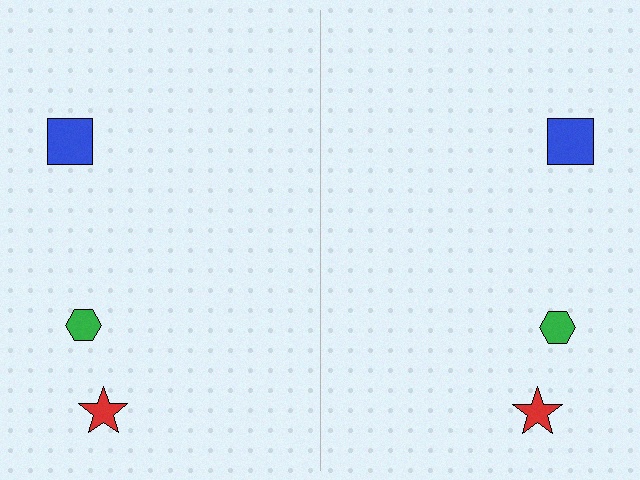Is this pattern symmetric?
Yes, this pattern has bilateral (reflection) symmetry.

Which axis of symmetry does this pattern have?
The pattern has a vertical axis of symmetry running through the center of the image.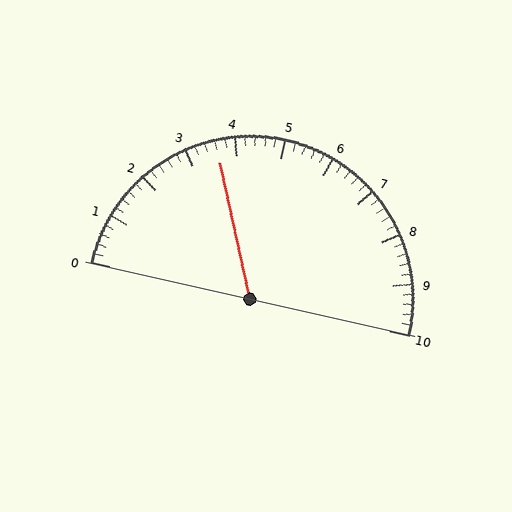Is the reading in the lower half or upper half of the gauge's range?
The reading is in the lower half of the range (0 to 10).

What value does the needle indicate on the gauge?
The needle indicates approximately 3.6.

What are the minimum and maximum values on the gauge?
The gauge ranges from 0 to 10.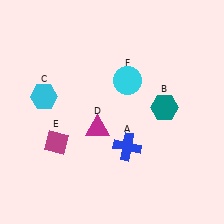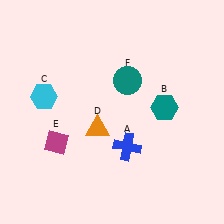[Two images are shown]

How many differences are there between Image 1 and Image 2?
There are 2 differences between the two images.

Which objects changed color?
D changed from magenta to orange. F changed from cyan to teal.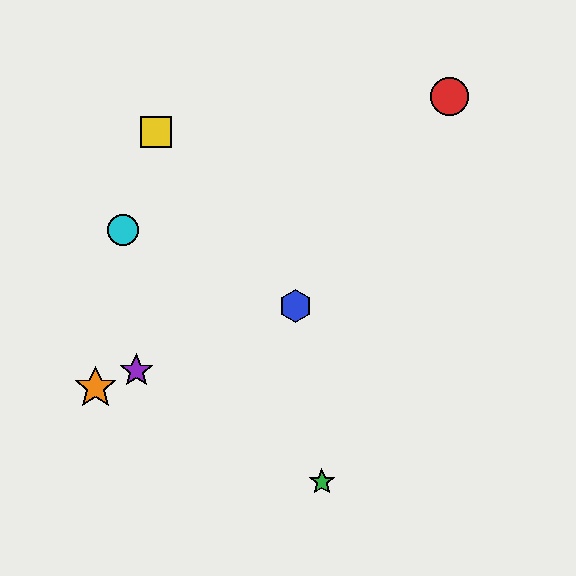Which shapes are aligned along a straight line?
The blue hexagon, the purple star, the orange star are aligned along a straight line.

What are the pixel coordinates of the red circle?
The red circle is at (449, 97).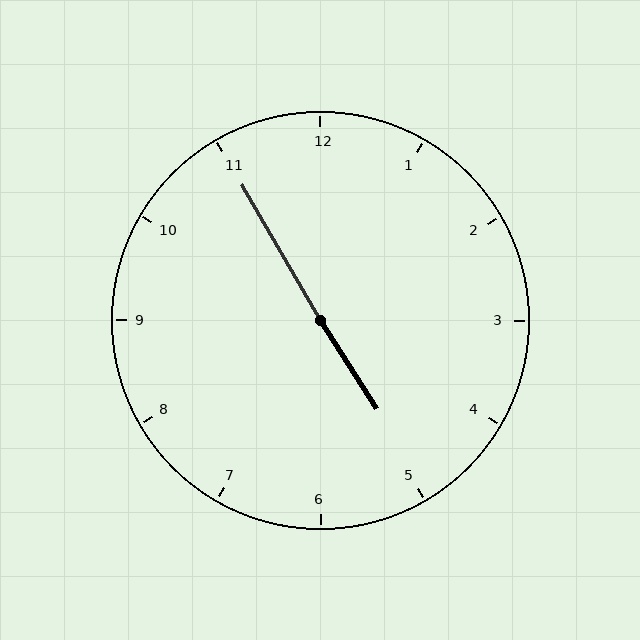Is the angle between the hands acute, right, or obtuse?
It is obtuse.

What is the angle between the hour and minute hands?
Approximately 178 degrees.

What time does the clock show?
4:55.